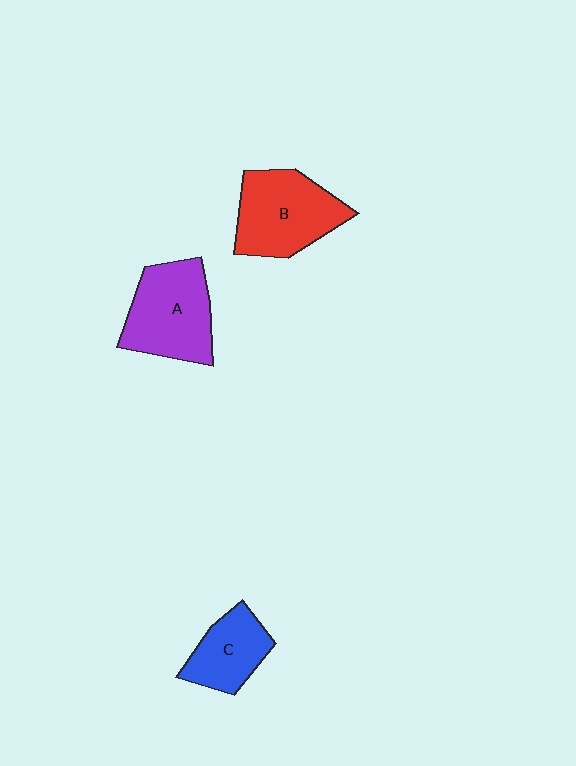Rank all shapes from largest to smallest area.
From largest to smallest: B (red), A (purple), C (blue).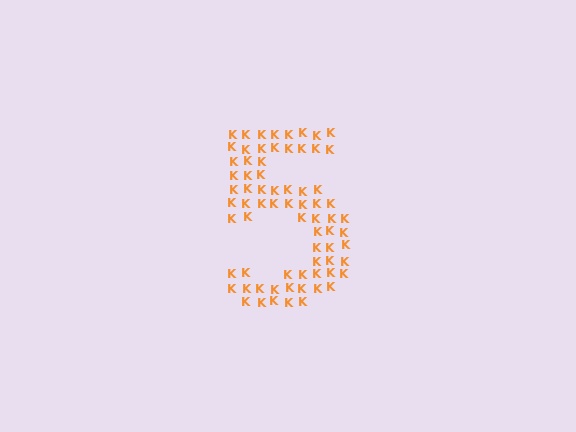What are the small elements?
The small elements are letter K's.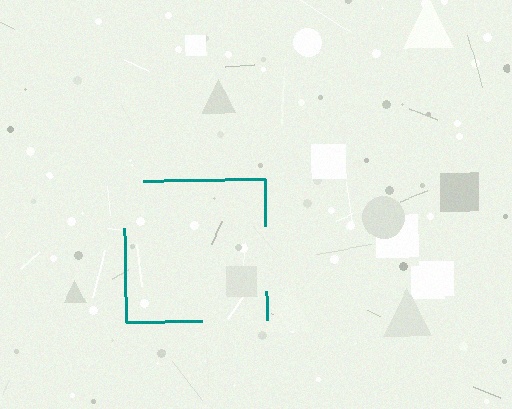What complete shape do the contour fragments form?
The contour fragments form a square.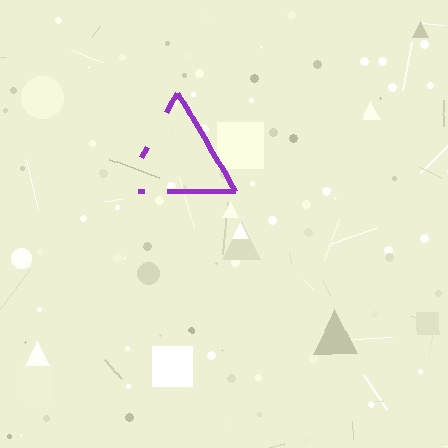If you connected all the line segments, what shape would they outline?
They would outline a triangle.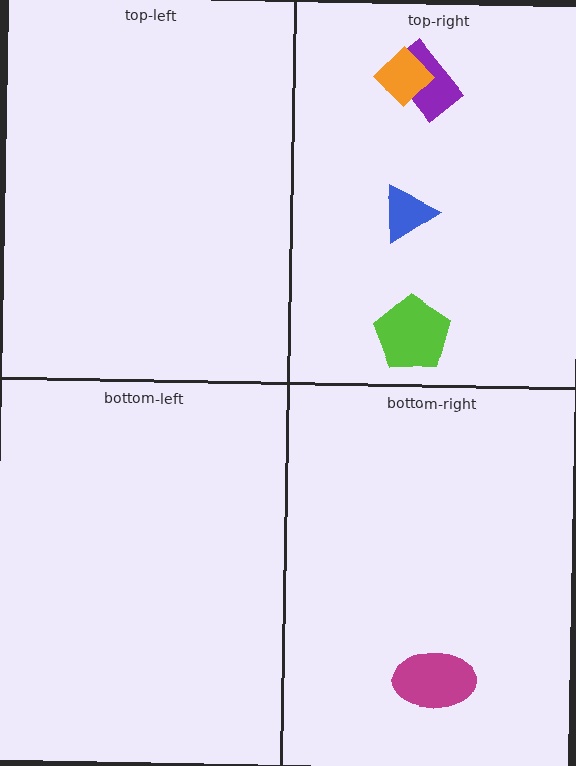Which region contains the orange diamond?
The top-right region.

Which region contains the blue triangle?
The top-right region.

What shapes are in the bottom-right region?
The magenta ellipse.